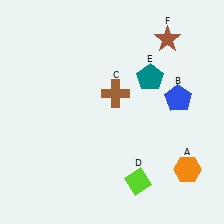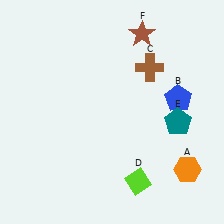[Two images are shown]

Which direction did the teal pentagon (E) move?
The teal pentagon (E) moved down.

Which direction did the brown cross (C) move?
The brown cross (C) moved right.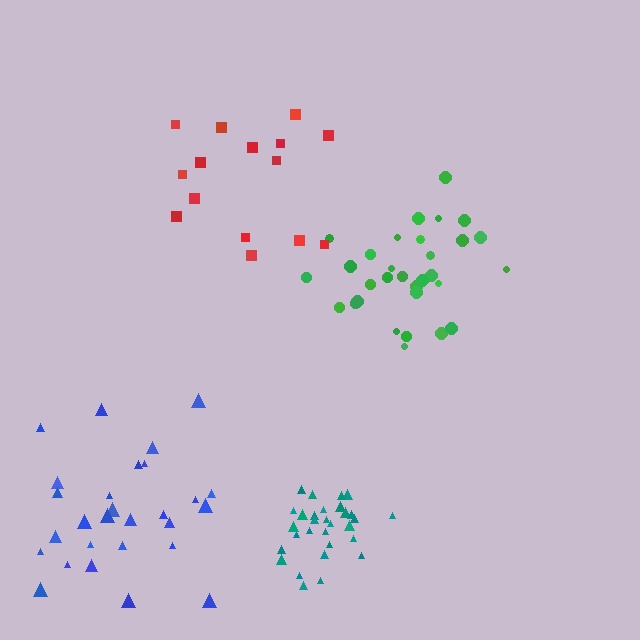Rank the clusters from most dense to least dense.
teal, green, blue, red.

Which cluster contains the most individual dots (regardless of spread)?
Green (32).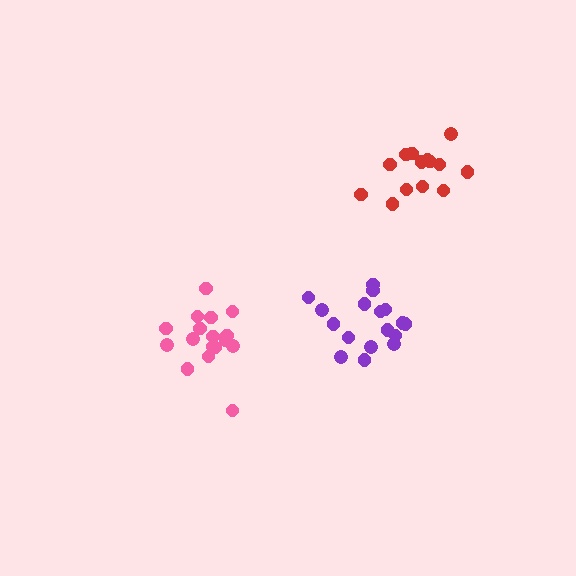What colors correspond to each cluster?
The clusters are colored: purple, pink, red.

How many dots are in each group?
Group 1: 17 dots, Group 2: 17 dots, Group 3: 14 dots (48 total).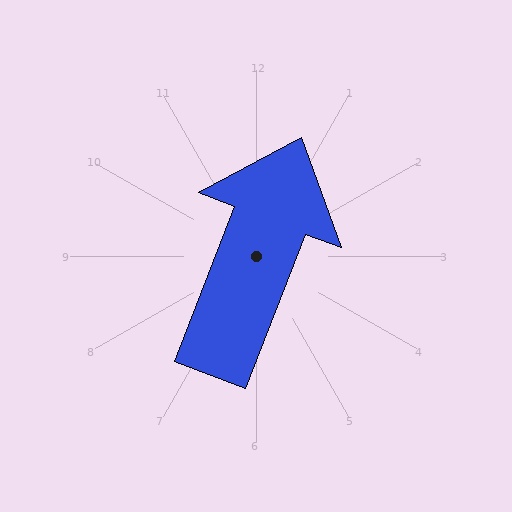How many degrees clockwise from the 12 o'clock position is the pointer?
Approximately 21 degrees.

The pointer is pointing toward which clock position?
Roughly 1 o'clock.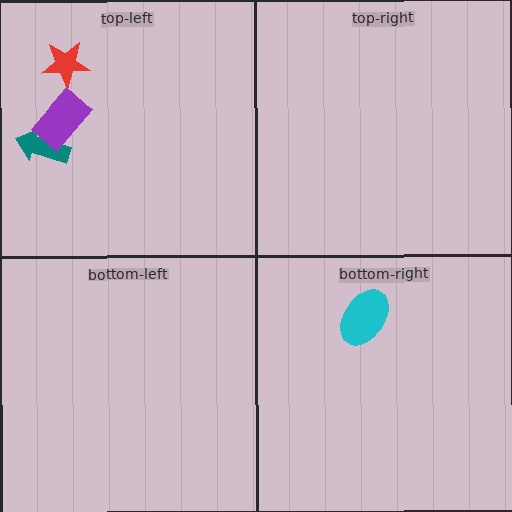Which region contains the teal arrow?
The top-left region.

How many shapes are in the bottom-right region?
1.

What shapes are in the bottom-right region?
The cyan ellipse.